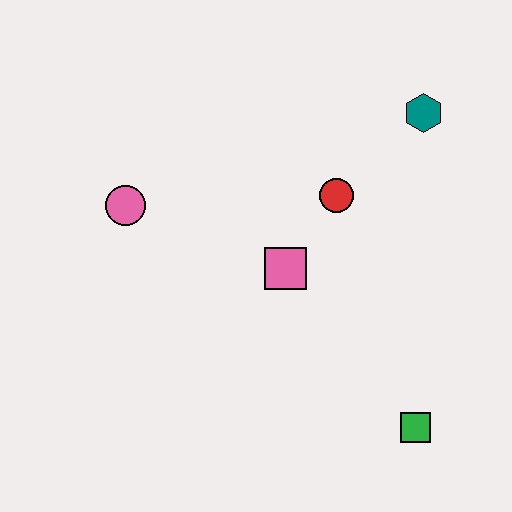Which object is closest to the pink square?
The red circle is closest to the pink square.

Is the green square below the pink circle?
Yes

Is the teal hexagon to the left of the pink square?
No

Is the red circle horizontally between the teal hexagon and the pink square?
Yes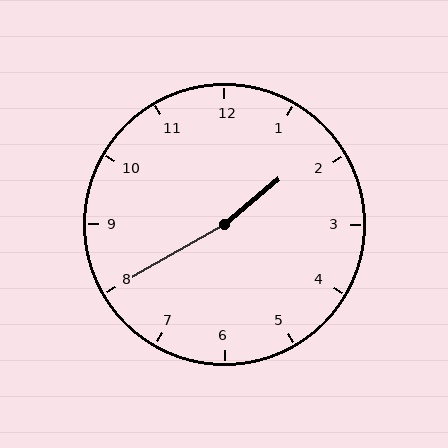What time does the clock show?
1:40.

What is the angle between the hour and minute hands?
Approximately 170 degrees.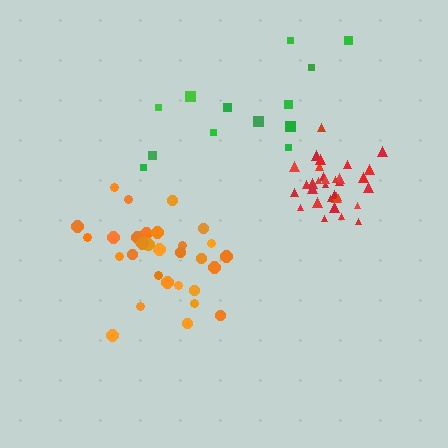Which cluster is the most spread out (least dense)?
Green.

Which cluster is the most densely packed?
Red.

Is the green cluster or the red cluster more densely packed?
Red.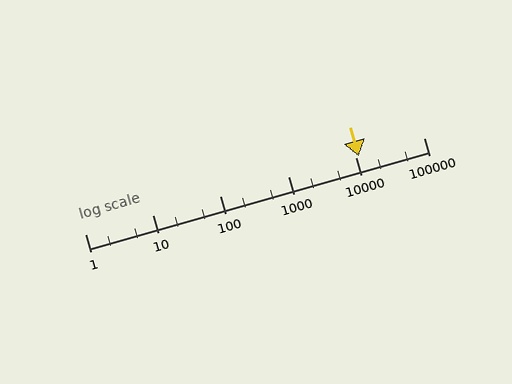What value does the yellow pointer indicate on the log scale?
The pointer indicates approximately 11000.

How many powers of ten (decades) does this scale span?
The scale spans 5 decades, from 1 to 100000.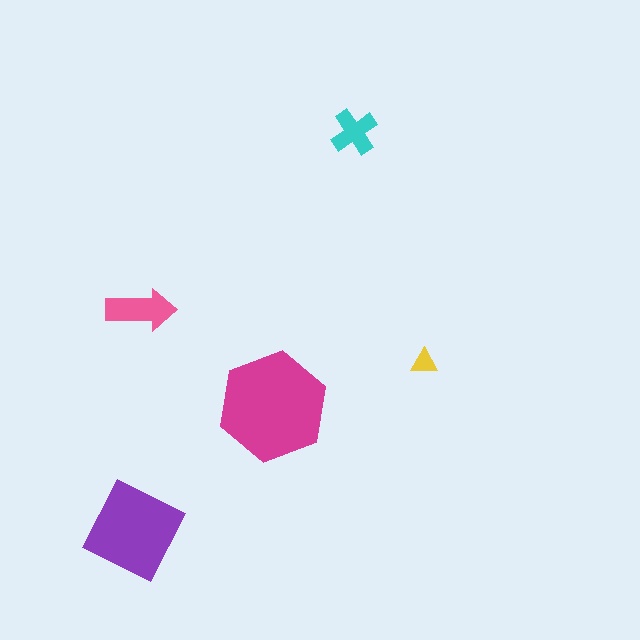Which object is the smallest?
The yellow triangle.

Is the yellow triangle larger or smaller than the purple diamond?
Smaller.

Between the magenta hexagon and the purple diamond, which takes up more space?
The magenta hexagon.